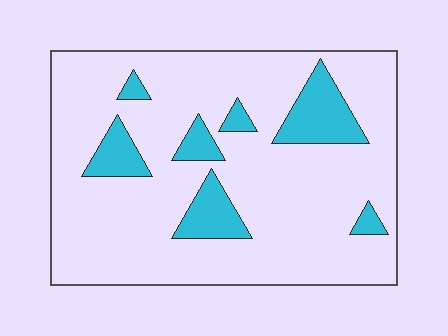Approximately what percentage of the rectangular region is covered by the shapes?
Approximately 15%.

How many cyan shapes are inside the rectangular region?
7.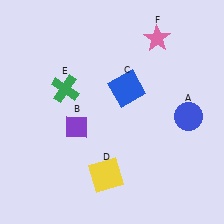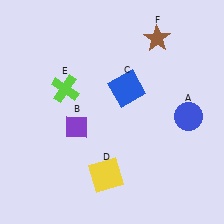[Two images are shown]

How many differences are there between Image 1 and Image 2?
There are 2 differences between the two images.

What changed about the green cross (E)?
In Image 1, E is green. In Image 2, it changed to lime.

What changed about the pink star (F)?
In Image 1, F is pink. In Image 2, it changed to brown.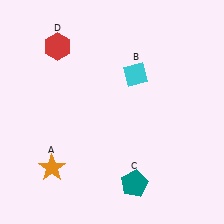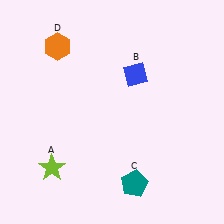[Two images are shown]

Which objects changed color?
A changed from orange to lime. B changed from cyan to blue. D changed from red to orange.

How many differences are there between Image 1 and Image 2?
There are 3 differences between the two images.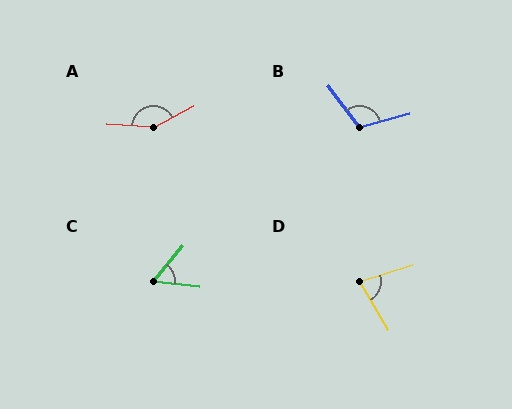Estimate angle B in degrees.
Approximately 112 degrees.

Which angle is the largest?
A, at approximately 148 degrees.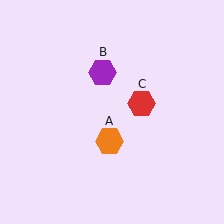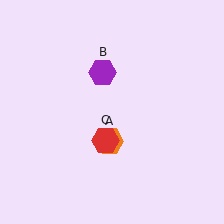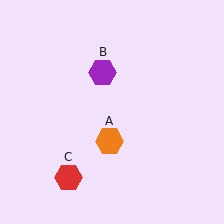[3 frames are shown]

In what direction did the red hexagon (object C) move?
The red hexagon (object C) moved down and to the left.